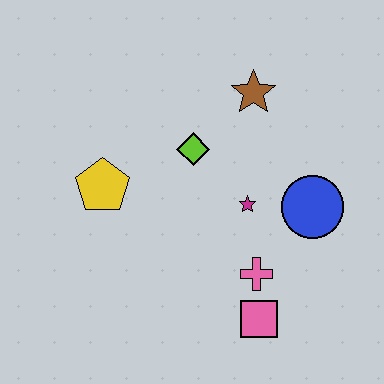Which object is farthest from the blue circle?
The yellow pentagon is farthest from the blue circle.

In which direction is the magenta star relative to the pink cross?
The magenta star is above the pink cross.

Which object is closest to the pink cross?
The pink square is closest to the pink cross.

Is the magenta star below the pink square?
No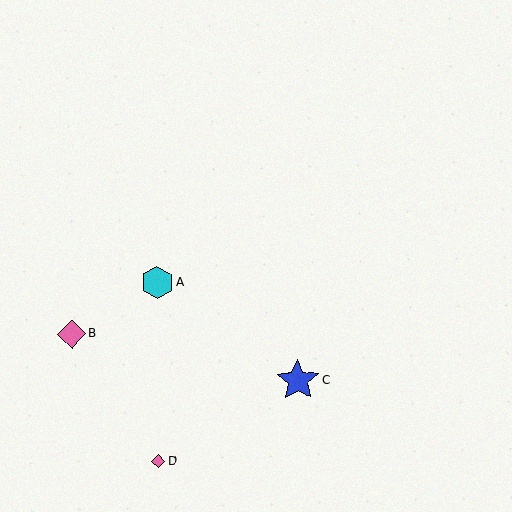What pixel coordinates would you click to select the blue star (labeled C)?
Click at (298, 380) to select the blue star C.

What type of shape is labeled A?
Shape A is a cyan hexagon.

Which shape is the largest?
The blue star (labeled C) is the largest.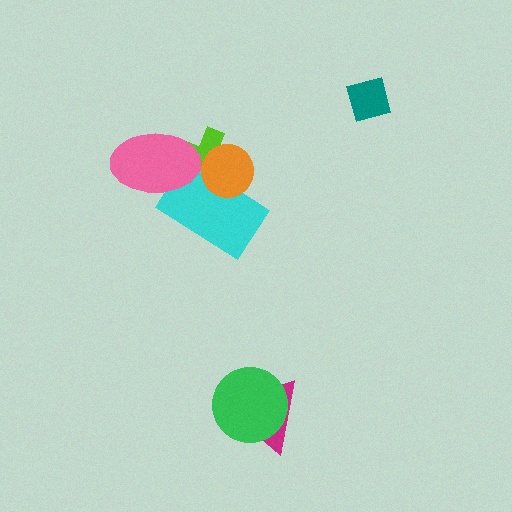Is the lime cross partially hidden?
Yes, it is partially covered by another shape.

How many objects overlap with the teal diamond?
0 objects overlap with the teal diamond.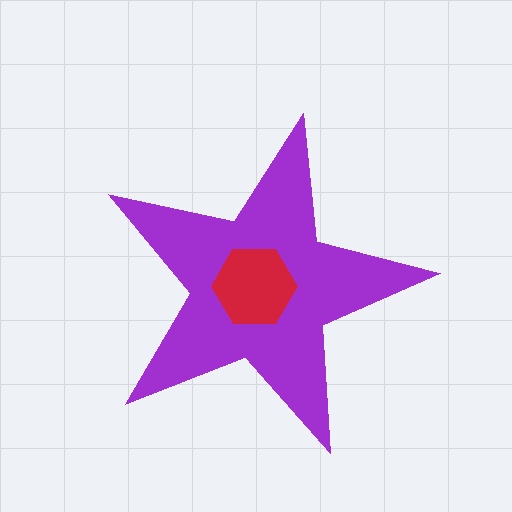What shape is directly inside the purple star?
The red hexagon.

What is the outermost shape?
The purple star.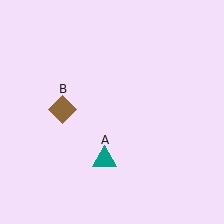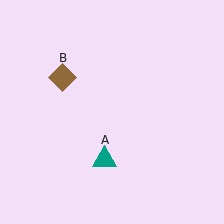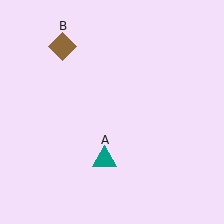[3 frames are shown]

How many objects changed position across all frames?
1 object changed position: brown diamond (object B).